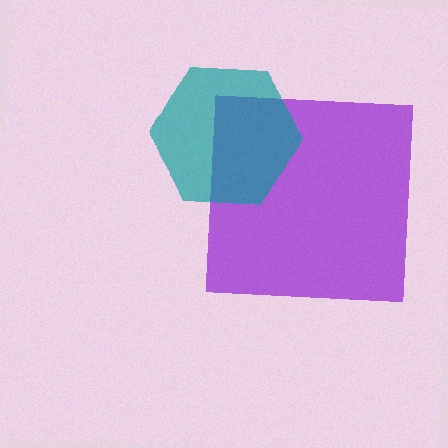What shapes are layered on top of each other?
The layered shapes are: a purple square, a teal hexagon.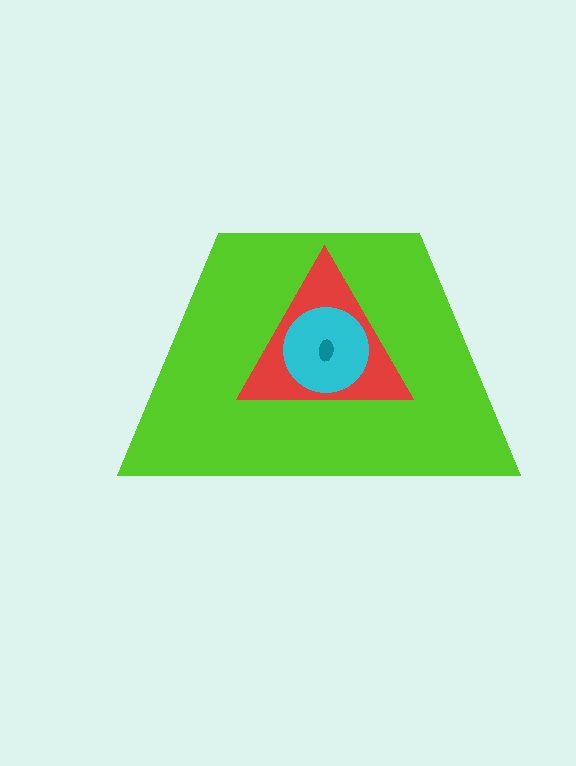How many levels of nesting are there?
4.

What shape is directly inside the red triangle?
The cyan circle.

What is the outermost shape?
The lime trapezoid.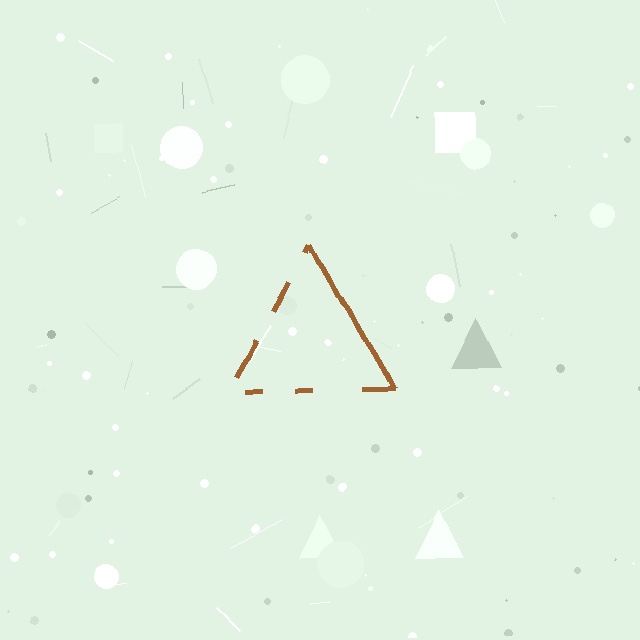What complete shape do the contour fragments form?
The contour fragments form a triangle.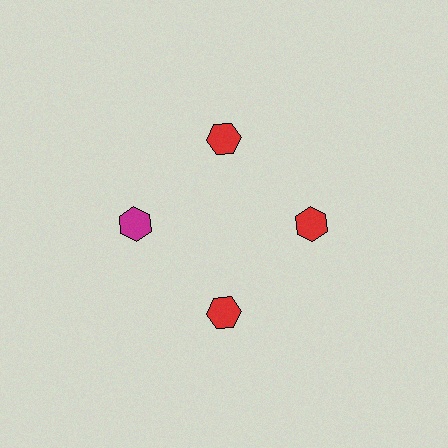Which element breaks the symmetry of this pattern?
The magenta hexagon at roughly the 9 o'clock position breaks the symmetry. All other shapes are red hexagons.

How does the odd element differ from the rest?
It has a different color: magenta instead of red.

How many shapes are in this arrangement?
There are 4 shapes arranged in a ring pattern.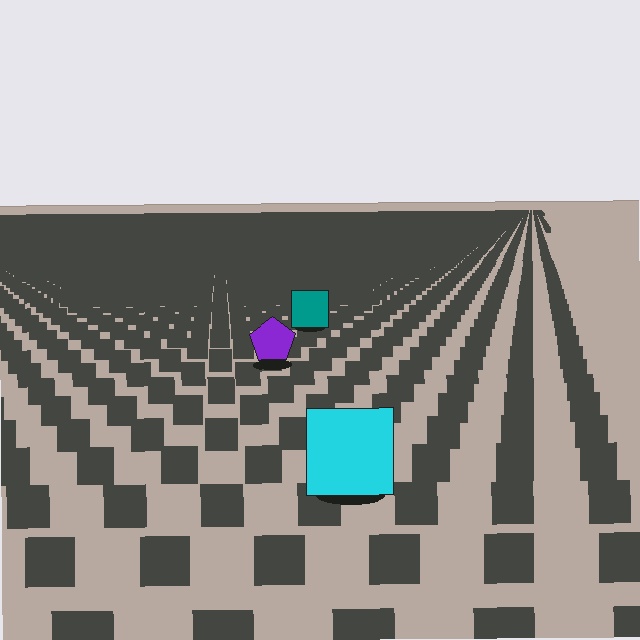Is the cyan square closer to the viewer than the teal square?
Yes. The cyan square is closer — you can tell from the texture gradient: the ground texture is coarser near it.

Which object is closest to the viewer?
The cyan square is closest. The texture marks near it are larger and more spread out.